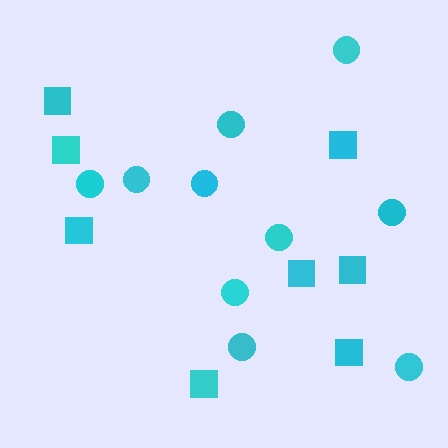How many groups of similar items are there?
There are 2 groups: one group of squares (8) and one group of circles (10).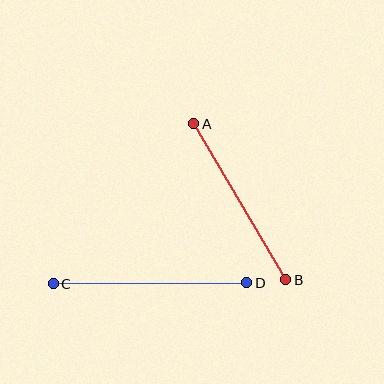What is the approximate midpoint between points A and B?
The midpoint is at approximately (240, 202) pixels.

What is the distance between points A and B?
The distance is approximately 181 pixels.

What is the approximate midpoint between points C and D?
The midpoint is at approximately (150, 283) pixels.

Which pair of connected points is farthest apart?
Points C and D are farthest apart.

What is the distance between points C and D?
The distance is approximately 194 pixels.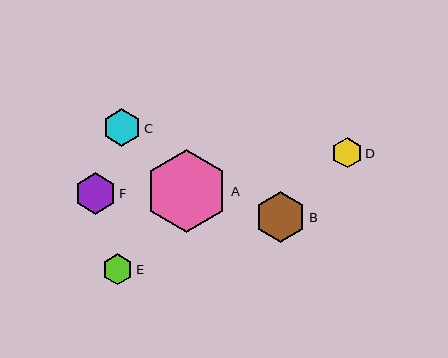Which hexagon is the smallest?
Hexagon D is the smallest with a size of approximately 30 pixels.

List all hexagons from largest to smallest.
From largest to smallest: A, B, F, C, E, D.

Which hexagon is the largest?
Hexagon A is the largest with a size of approximately 83 pixels.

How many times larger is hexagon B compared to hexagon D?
Hexagon B is approximately 1.7 times the size of hexagon D.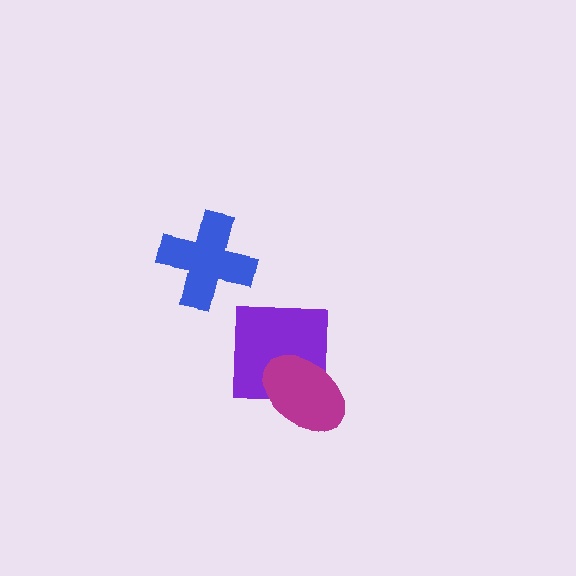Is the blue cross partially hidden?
No, no other shape covers it.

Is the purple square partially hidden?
Yes, it is partially covered by another shape.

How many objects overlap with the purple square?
1 object overlaps with the purple square.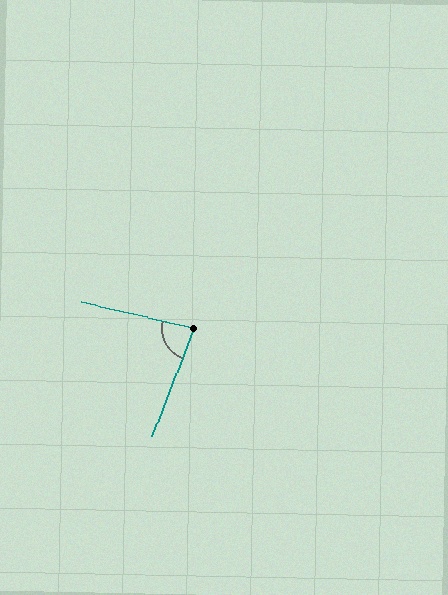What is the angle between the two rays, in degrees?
Approximately 82 degrees.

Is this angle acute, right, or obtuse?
It is acute.